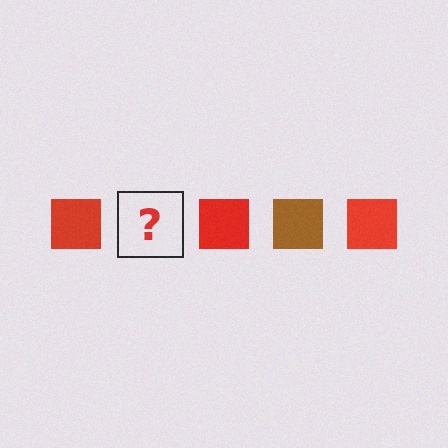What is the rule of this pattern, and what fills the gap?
The rule is that the pattern cycles through red, brown squares. The gap should be filled with a brown square.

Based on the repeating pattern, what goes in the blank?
The blank should be a brown square.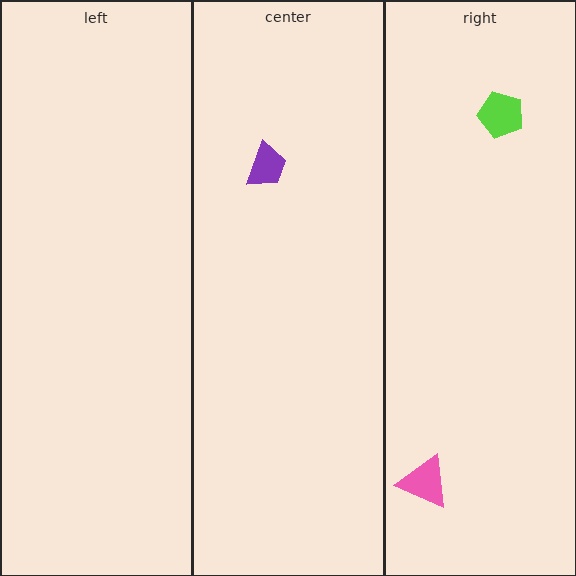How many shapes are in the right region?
2.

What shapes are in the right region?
The lime pentagon, the pink triangle.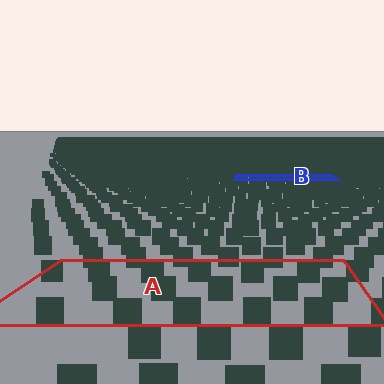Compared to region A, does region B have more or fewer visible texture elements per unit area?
Region B has more texture elements per unit area — they are packed more densely because it is farther away.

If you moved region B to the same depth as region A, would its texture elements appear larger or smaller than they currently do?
They would appear larger. At a closer depth, the same texture elements are projected at a bigger on-screen size.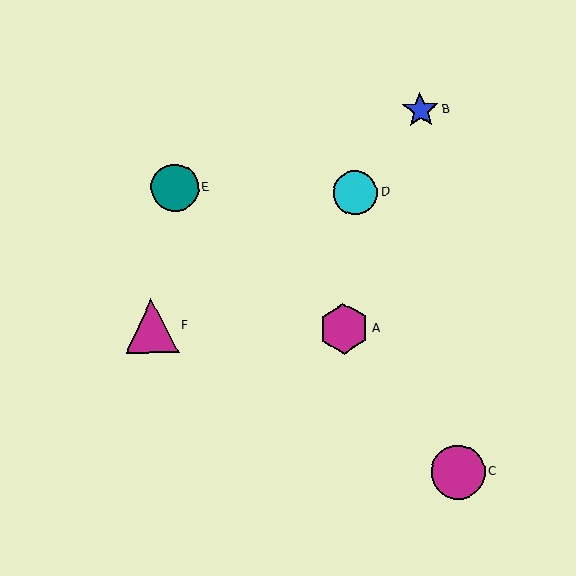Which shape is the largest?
The magenta circle (labeled C) is the largest.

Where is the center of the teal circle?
The center of the teal circle is at (175, 188).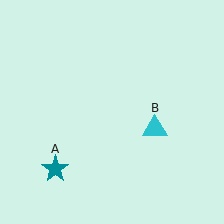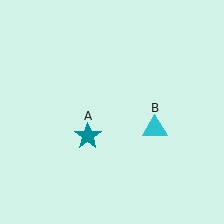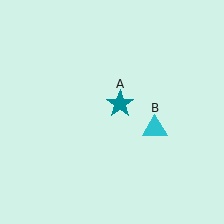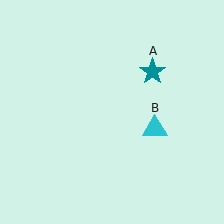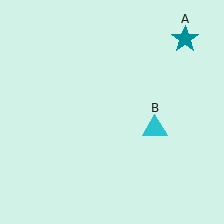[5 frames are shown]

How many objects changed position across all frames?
1 object changed position: teal star (object A).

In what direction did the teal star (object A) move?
The teal star (object A) moved up and to the right.